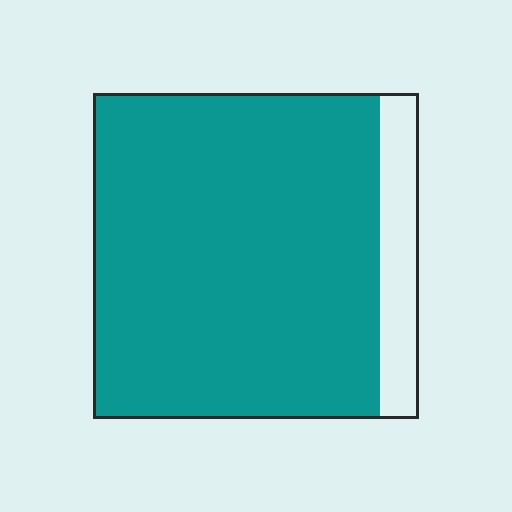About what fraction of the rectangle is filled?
About seven eighths (7/8).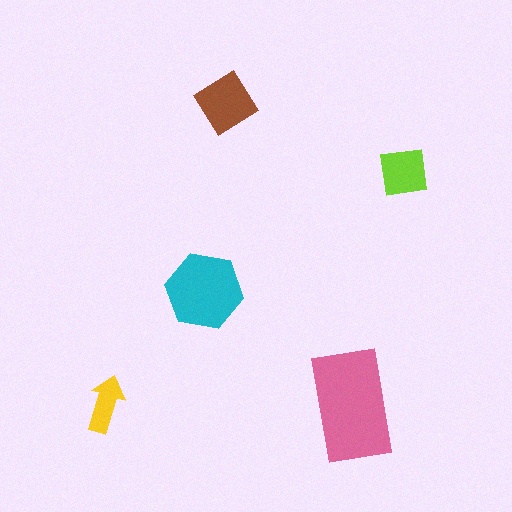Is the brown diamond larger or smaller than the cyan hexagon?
Smaller.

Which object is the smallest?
The yellow arrow.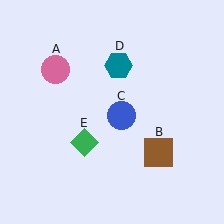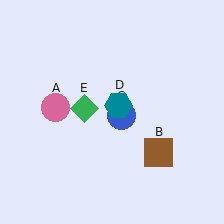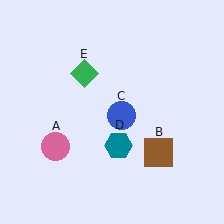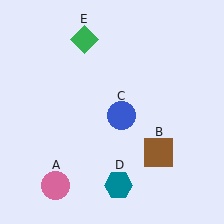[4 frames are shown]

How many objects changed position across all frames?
3 objects changed position: pink circle (object A), teal hexagon (object D), green diamond (object E).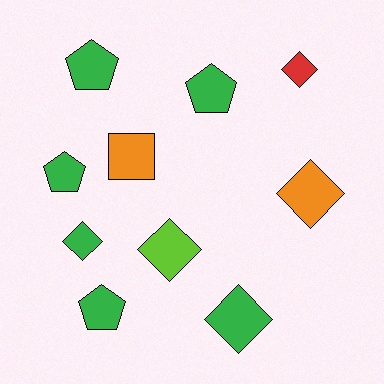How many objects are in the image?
There are 10 objects.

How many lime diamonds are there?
There is 1 lime diamond.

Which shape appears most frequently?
Diamond, with 5 objects.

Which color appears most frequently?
Green, with 6 objects.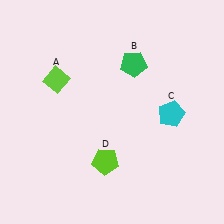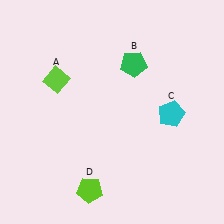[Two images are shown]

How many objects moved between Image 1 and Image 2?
1 object moved between the two images.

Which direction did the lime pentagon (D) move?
The lime pentagon (D) moved down.